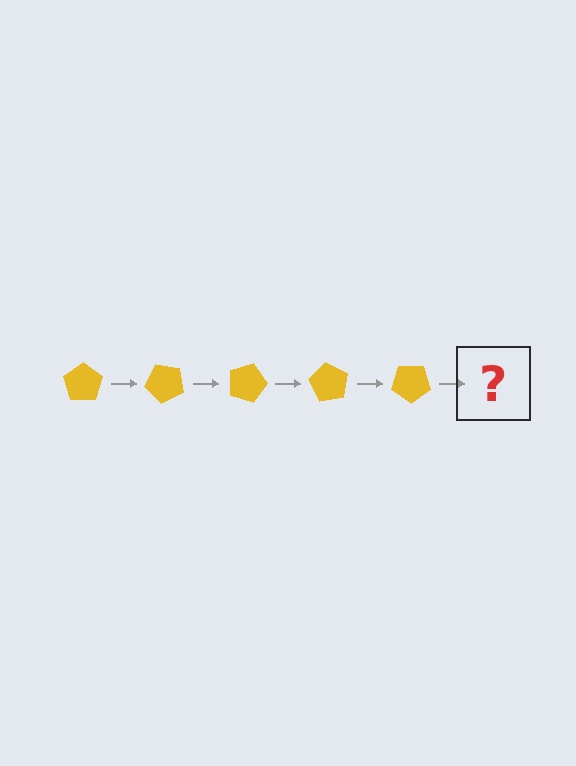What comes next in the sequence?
The next element should be a yellow pentagon rotated 225 degrees.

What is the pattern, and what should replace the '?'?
The pattern is that the pentagon rotates 45 degrees each step. The '?' should be a yellow pentagon rotated 225 degrees.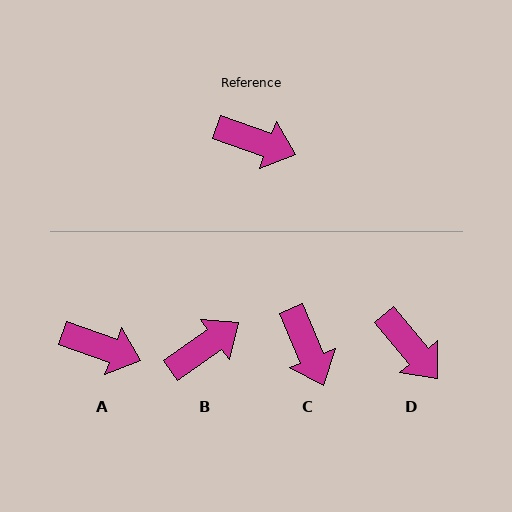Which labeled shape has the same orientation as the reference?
A.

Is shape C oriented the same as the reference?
No, it is off by about 48 degrees.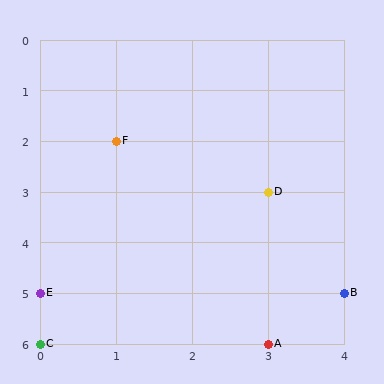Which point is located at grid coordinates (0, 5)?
Point E is at (0, 5).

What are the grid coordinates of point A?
Point A is at grid coordinates (3, 6).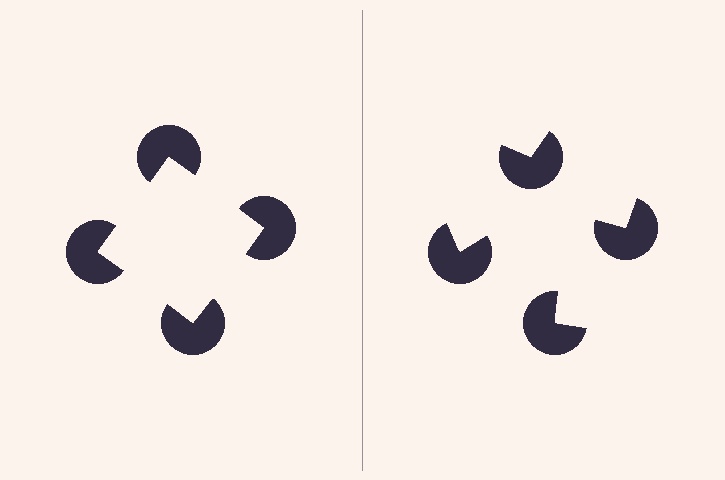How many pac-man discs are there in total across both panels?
8 — 4 on each side.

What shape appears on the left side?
An illusory square.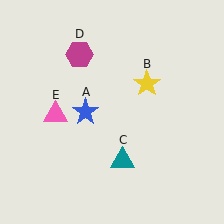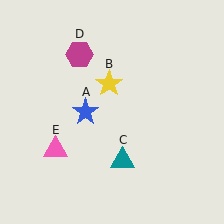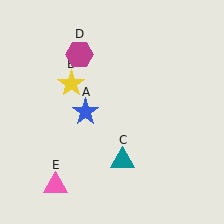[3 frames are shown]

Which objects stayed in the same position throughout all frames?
Blue star (object A) and teal triangle (object C) and magenta hexagon (object D) remained stationary.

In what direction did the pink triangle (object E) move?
The pink triangle (object E) moved down.